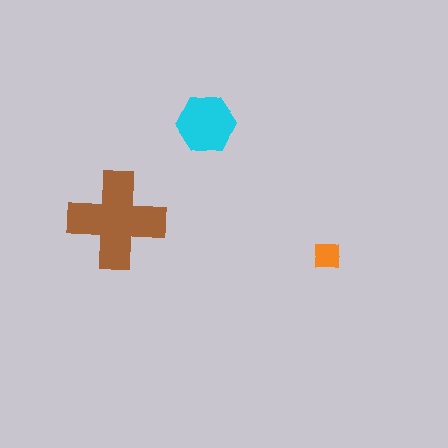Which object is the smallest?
The orange square.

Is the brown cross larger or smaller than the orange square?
Larger.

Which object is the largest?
The brown cross.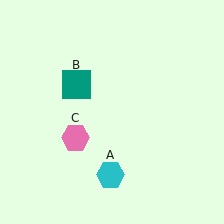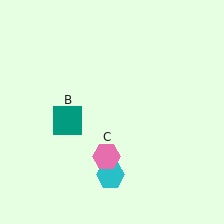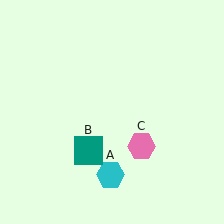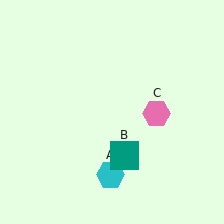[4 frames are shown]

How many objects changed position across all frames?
2 objects changed position: teal square (object B), pink hexagon (object C).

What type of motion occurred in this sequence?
The teal square (object B), pink hexagon (object C) rotated counterclockwise around the center of the scene.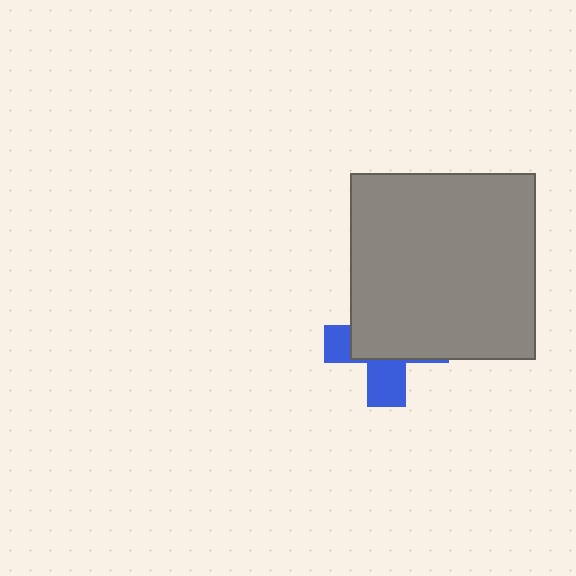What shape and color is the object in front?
The object in front is a gray square.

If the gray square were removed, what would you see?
You would see the complete blue cross.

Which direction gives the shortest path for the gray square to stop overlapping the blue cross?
Moving up gives the shortest separation.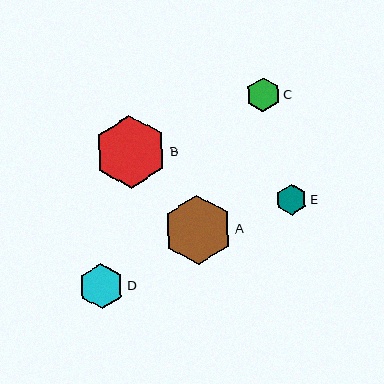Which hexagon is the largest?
Hexagon B is the largest with a size of approximately 73 pixels.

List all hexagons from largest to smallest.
From largest to smallest: B, A, D, C, E.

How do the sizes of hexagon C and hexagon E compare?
Hexagon C and hexagon E are approximately the same size.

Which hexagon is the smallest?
Hexagon E is the smallest with a size of approximately 31 pixels.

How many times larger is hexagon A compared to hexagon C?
Hexagon A is approximately 2.0 times the size of hexagon C.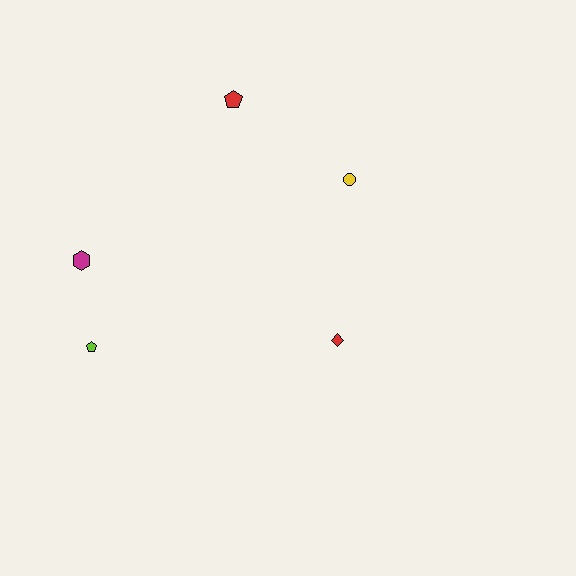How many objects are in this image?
There are 5 objects.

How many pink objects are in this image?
There are no pink objects.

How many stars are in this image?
There are no stars.